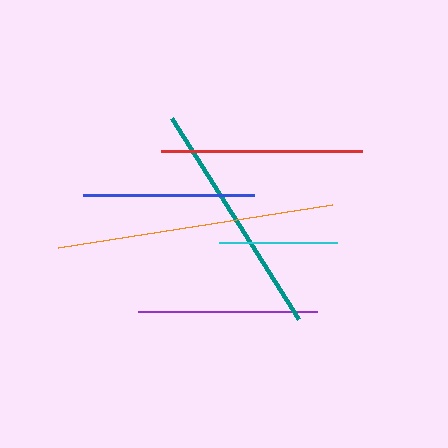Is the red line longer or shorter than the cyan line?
The red line is longer than the cyan line.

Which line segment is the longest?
The orange line is the longest at approximately 278 pixels.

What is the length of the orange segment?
The orange segment is approximately 278 pixels long.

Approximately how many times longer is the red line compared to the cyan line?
The red line is approximately 1.7 times the length of the cyan line.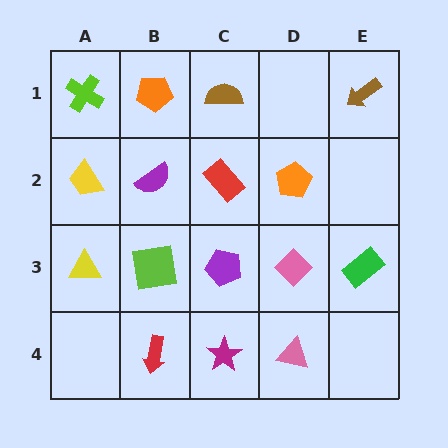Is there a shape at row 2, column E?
No, that cell is empty.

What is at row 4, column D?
A pink triangle.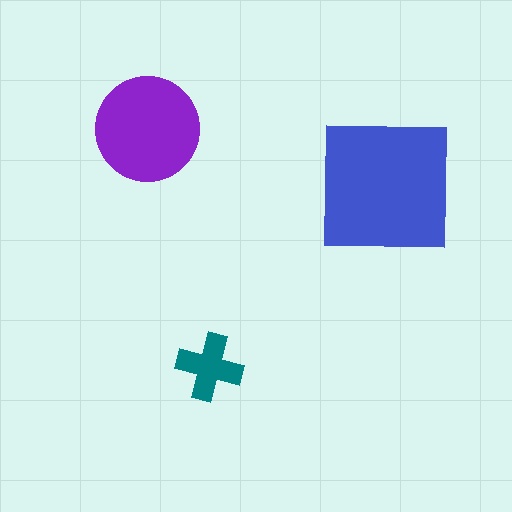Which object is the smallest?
The teal cross.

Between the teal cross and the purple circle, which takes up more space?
The purple circle.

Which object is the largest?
The blue square.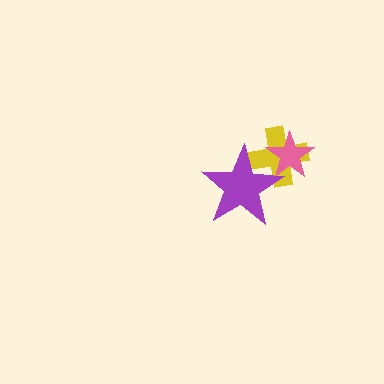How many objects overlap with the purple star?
2 objects overlap with the purple star.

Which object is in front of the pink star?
The purple star is in front of the pink star.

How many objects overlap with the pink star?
2 objects overlap with the pink star.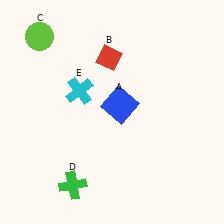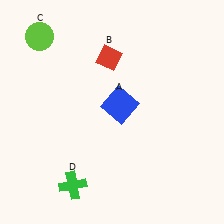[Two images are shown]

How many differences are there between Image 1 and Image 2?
There is 1 difference between the two images.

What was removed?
The cyan cross (E) was removed in Image 2.